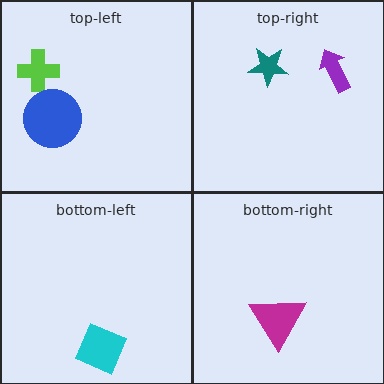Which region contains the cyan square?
The bottom-left region.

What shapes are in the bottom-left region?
The cyan square.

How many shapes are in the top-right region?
2.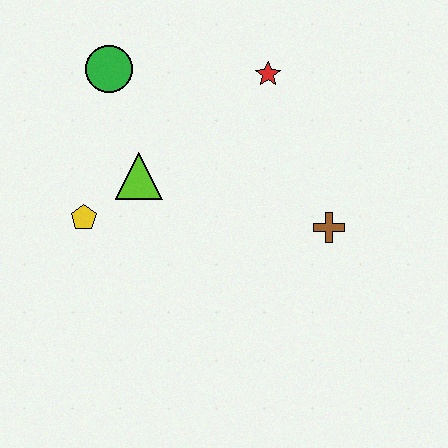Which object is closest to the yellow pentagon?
The lime triangle is closest to the yellow pentagon.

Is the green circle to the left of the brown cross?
Yes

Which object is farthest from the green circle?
The brown cross is farthest from the green circle.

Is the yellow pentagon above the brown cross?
Yes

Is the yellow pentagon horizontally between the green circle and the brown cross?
No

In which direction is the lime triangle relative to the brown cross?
The lime triangle is to the left of the brown cross.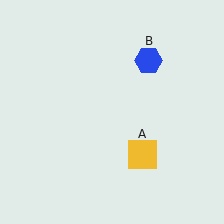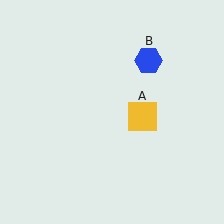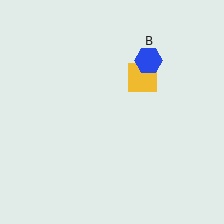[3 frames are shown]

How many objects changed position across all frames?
1 object changed position: yellow square (object A).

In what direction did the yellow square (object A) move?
The yellow square (object A) moved up.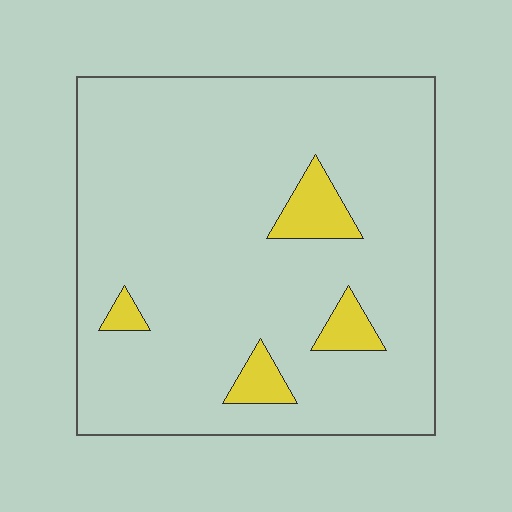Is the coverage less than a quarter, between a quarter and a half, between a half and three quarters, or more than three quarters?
Less than a quarter.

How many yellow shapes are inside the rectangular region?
4.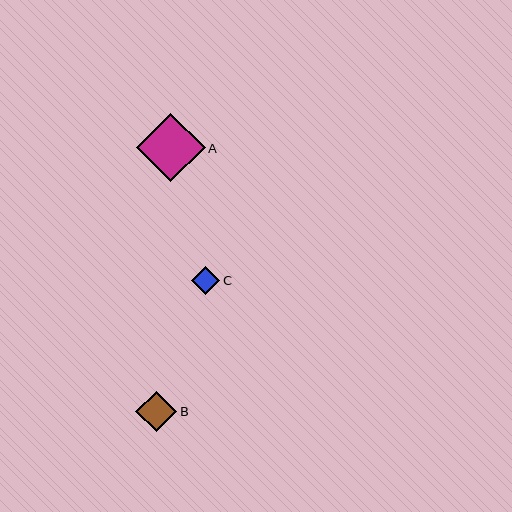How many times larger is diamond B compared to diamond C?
Diamond B is approximately 1.4 times the size of diamond C.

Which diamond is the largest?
Diamond A is the largest with a size of approximately 68 pixels.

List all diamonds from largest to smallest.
From largest to smallest: A, B, C.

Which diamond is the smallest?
Diamond C is the smallest with a size of approximately 29 pixels.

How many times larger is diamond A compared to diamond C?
Diamond A is approximately 2.4 times the size of diamond C.